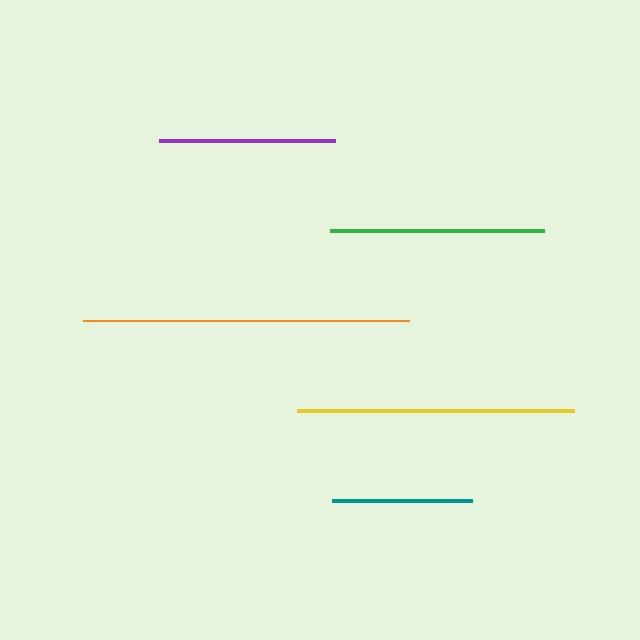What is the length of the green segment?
The green segment is approximately 215 pixels long.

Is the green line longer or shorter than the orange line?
The orange line is longer than the green line.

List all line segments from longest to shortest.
From longest to shortest: orange, yellow, green, purple, teal.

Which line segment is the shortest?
The teal line is the shortest at approximately 140 pixels.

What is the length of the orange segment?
The orange segment is approximately 326 pixels long.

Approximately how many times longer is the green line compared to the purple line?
The green line is approximately 1.2 times the length of the purple line.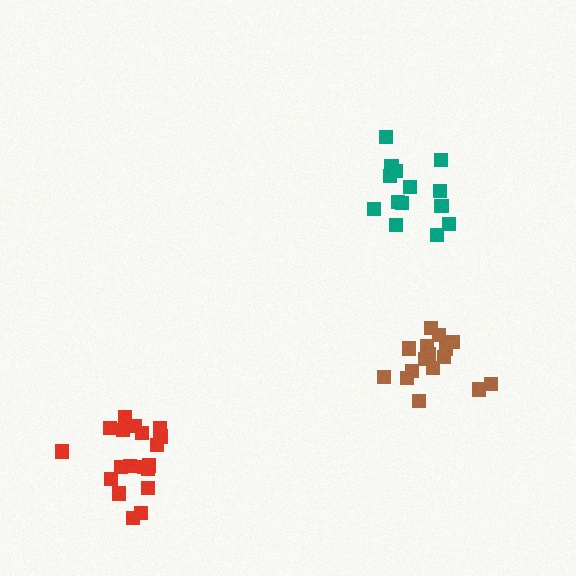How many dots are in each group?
Group 1: 14 dots, Group 2: 16 dots, Group 3: 19 dots (49 total).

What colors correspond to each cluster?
The clusters are colored: teal, brown, red.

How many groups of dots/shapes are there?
There are 3 groups.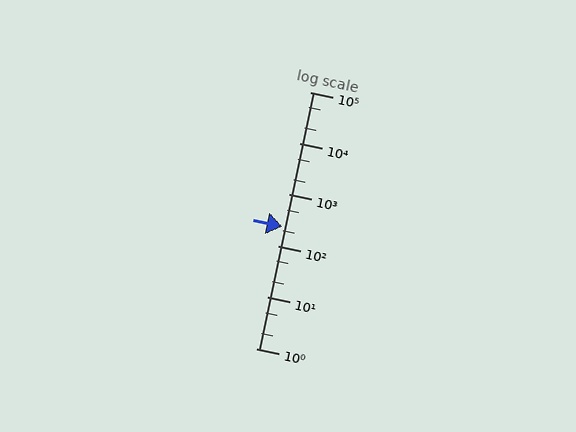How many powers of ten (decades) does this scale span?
The scale spans 5 decades, from 1 to 100000.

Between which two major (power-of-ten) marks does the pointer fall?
The pointer is between 100 and 1000.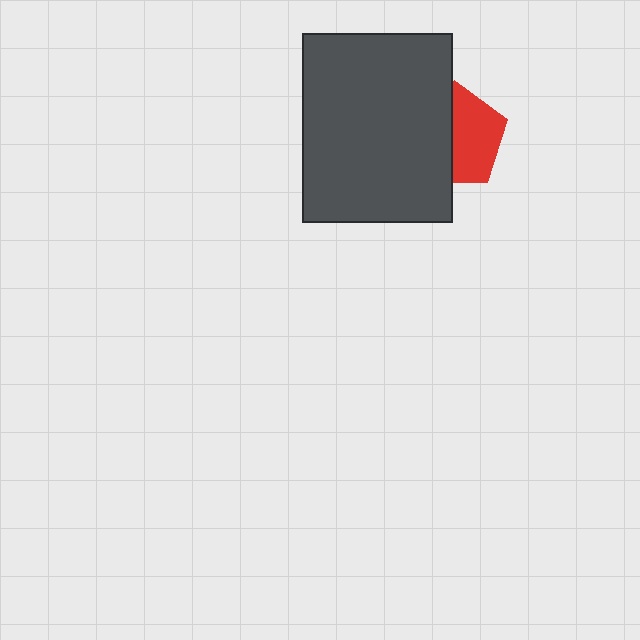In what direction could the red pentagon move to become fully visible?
The red pentagon could move right. That would shift it out from behind the dark gray rectangle entirely.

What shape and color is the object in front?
The object in front is a dark gray rectangle.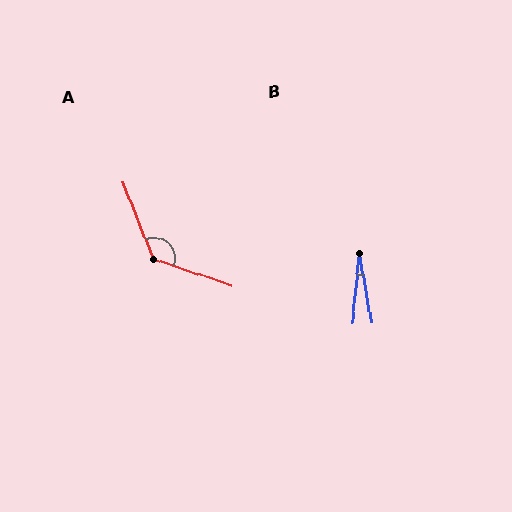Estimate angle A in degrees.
Approximately 131 degrees.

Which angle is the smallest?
B, at approximately 16 degrees.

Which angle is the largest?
A, at approximately 131 degrees.